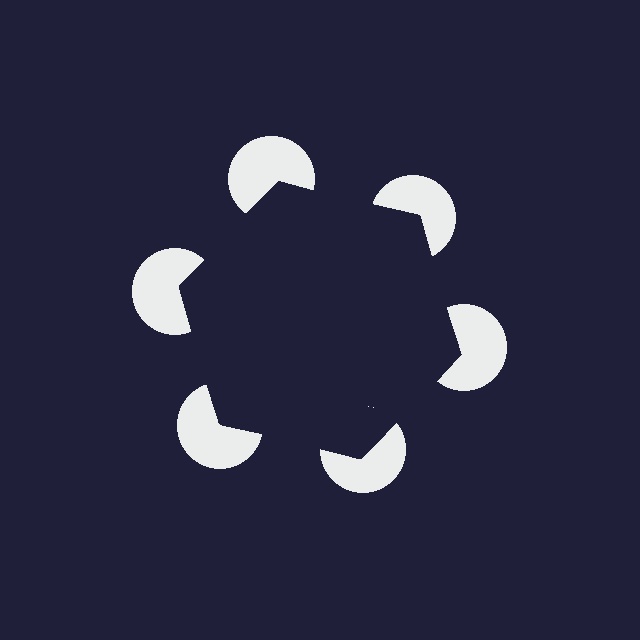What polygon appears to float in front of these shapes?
An illusory hexagon — its edges are inferred from the aligned wedge cuts in the pac-man discs, not physically drawn.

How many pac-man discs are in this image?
There are 6 — one at each vertex of the illusory hexagon.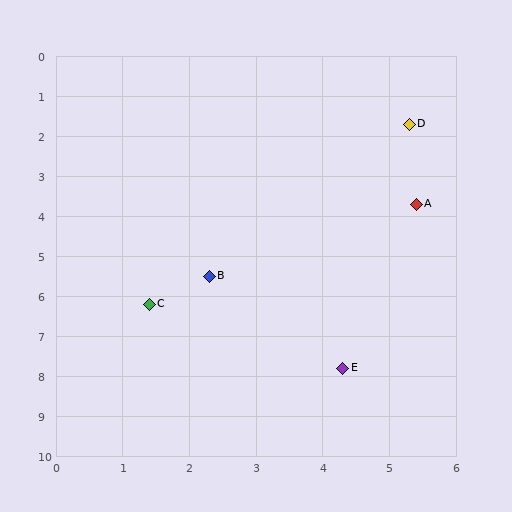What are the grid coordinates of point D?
Point D is at approximately (5.3, 1.7).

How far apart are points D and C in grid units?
Points D and C are about 6.0 grid units apart.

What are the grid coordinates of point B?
Point B is at approximately (2.3, 5.5).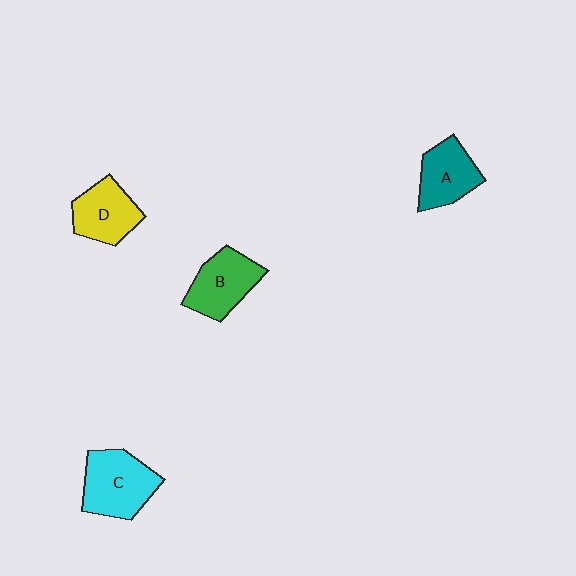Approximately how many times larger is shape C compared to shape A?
Approximately 1.3 times.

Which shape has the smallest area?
Shape A (teal).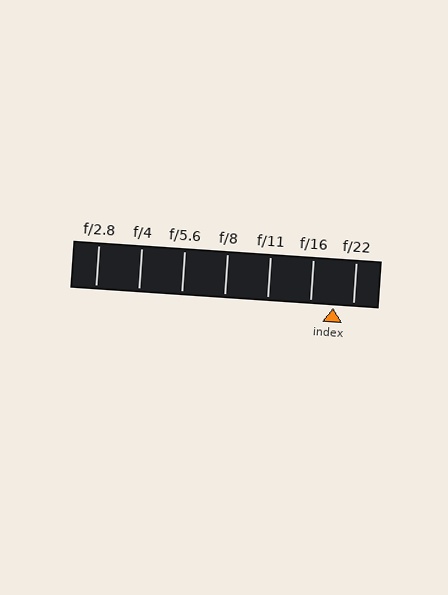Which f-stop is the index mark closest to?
The index mark is closest to f/22.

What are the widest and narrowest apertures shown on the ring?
The widest aperture shown is f/2.8 and the narrowest is f/22.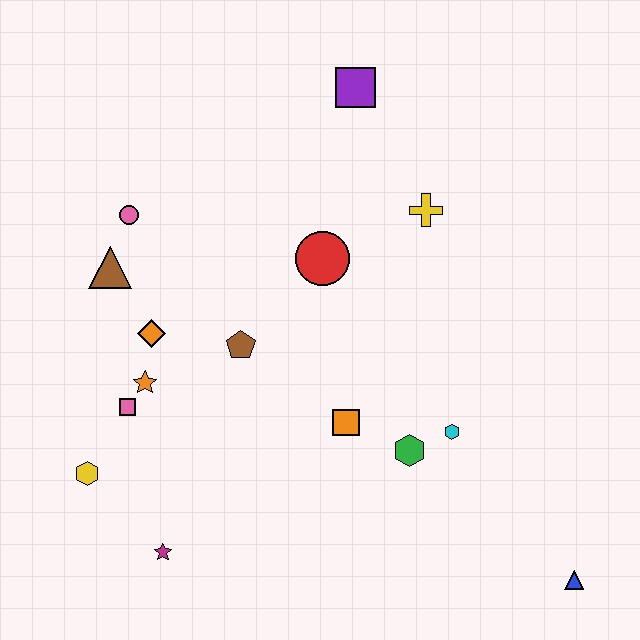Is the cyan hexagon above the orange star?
No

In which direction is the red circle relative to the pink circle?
The red circle is to the right of the pink circle.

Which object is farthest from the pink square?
The blue triangle is farthest from the pink square.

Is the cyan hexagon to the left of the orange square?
No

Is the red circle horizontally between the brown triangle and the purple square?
Yes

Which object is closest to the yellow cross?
The red circle is closest to the yellow cross.